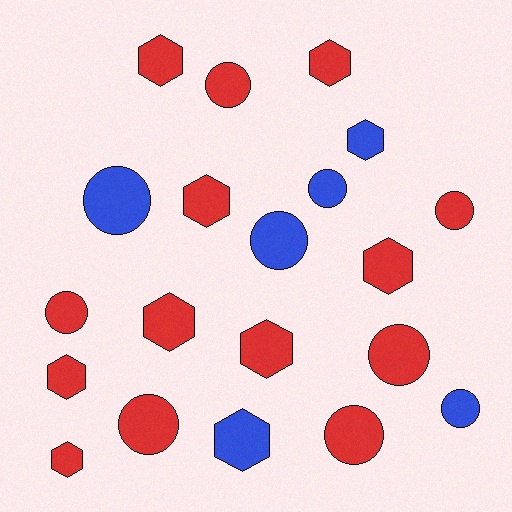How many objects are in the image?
There are 20 objects.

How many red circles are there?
There are 6 red circles.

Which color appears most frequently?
Red, with 14 objects.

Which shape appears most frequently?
Circle, with 10 objects.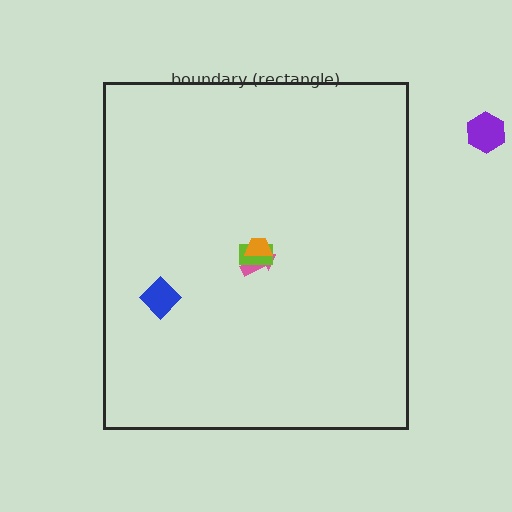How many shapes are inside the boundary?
4 inside, 1 outside.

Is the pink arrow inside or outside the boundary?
Inside.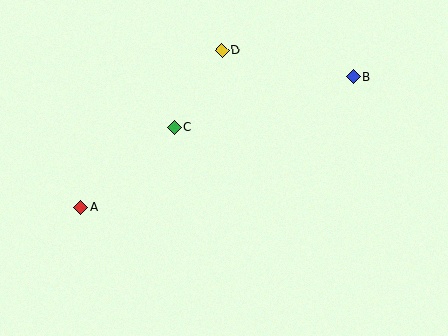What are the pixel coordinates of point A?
Point A is at (80, 208).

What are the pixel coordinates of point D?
Point D is at (222, 50).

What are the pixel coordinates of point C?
Point C is at (175, 127).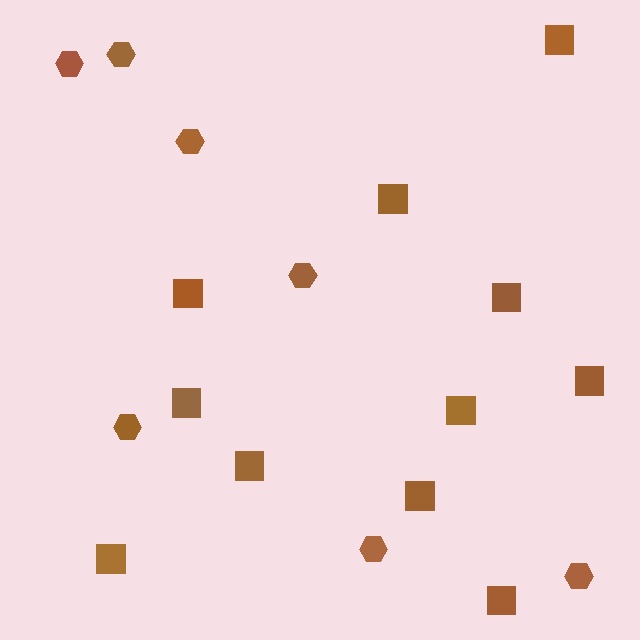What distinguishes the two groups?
There are 2 groups: one group of squares (11) and one group of hexagons (7).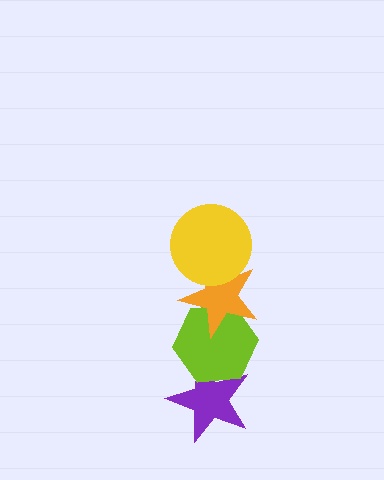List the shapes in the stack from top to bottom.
From top to bottom: the yellow circle, the orange star, the lime hexagon, the purple star.